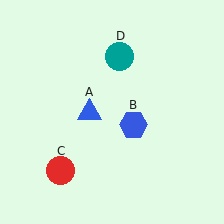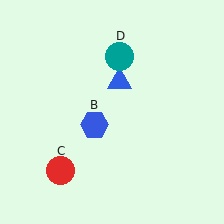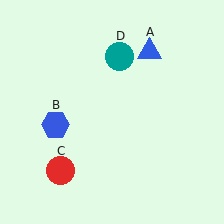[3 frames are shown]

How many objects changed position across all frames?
2 objects changed position: blue triangle (object A), blue hexagon (object B).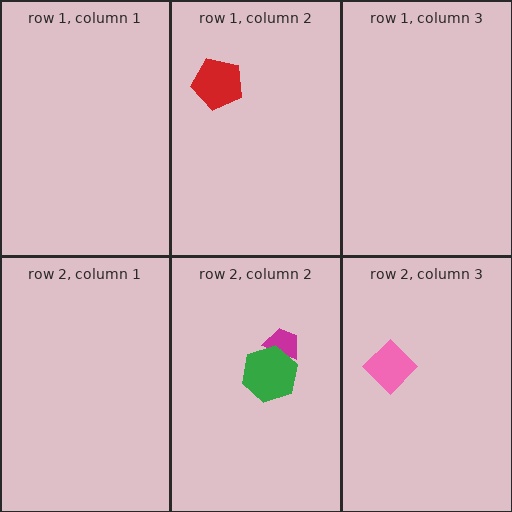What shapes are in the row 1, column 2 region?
The red pentagon.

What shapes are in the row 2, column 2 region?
The magenta trapezoid, the green hexagon.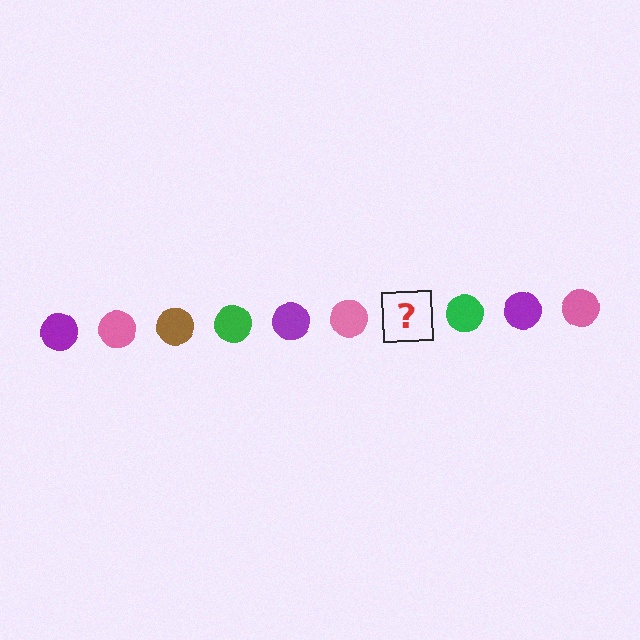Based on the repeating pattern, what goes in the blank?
The blank should be a brown circle.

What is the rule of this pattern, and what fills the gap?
The rule is that the pattern cycles through purple, pink, brown, green circles. The gap should be filled with a brown circle.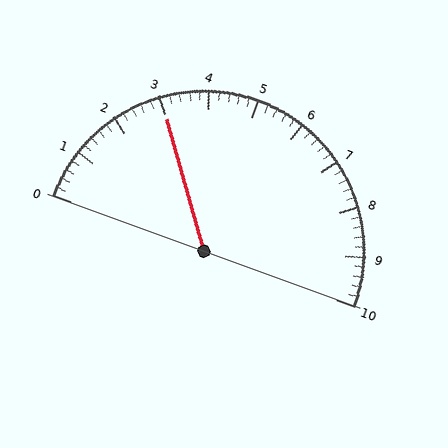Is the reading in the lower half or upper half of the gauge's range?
The reading is in the lower half of the range (0 to 10).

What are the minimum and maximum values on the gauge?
The gauge ranges from 0 to 10.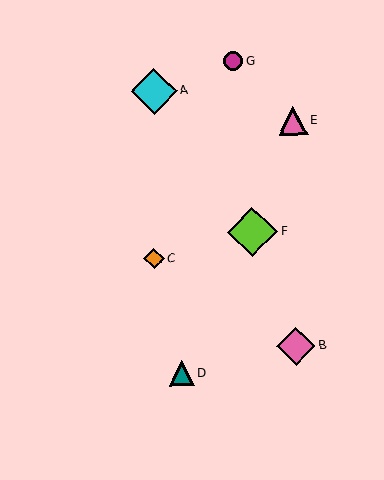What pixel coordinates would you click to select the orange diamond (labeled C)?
Click at (154, 259) to select the orange diamond C.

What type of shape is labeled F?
Shape F is a lime diamond.